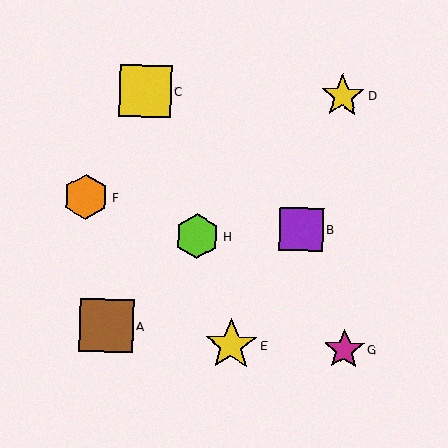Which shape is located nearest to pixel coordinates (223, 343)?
The yellow star (labeled E) at (231, 345) is nearest to that location.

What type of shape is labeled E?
Shape E is a yellow star.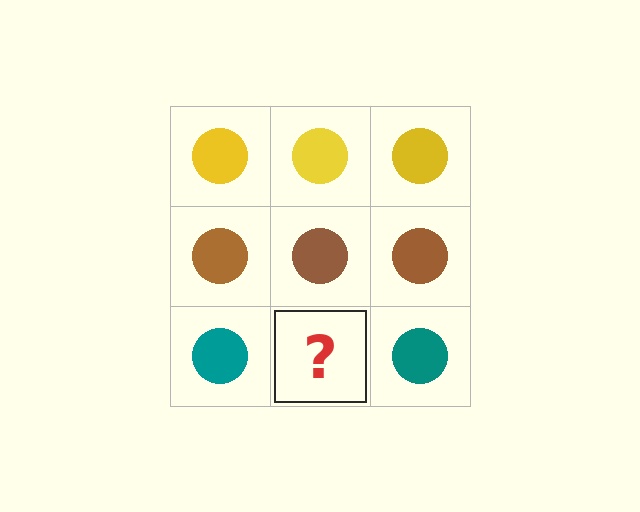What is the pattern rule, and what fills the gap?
The rule is that each row has a consistent color. The gap should be filled with a teal circle.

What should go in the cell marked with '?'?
The missing cell should contain a teal circle.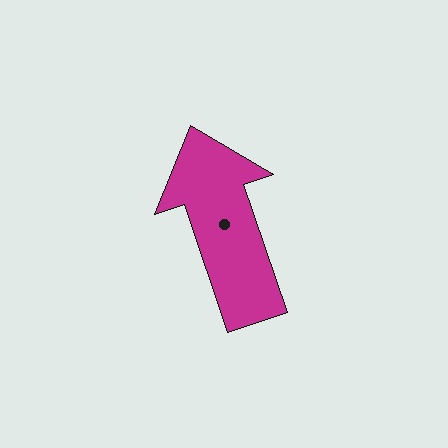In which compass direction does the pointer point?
North.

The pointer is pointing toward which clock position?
Roughly 11 o'clock.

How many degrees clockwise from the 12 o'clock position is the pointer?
Approximately 341 degrees.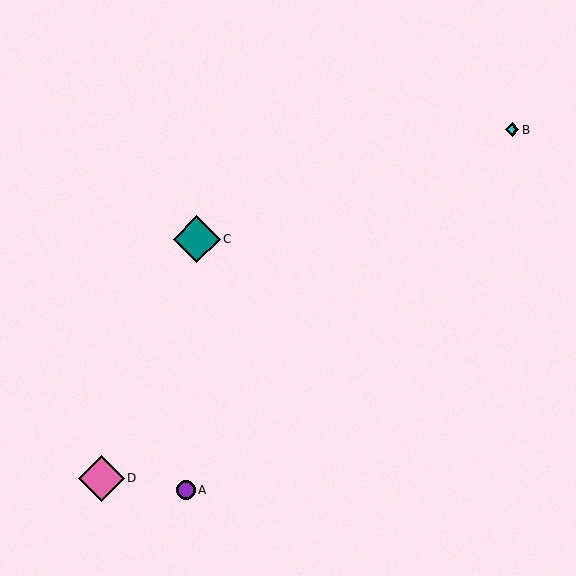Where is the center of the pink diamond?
The center of the pink diamond is at (101, 478).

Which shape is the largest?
The teal diamond (labeled C) is the largest.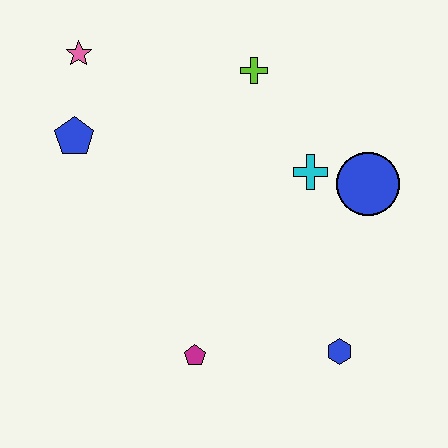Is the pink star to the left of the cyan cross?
Yes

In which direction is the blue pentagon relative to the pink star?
The blue pentagon is below the pink star.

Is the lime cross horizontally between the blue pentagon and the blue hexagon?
Yes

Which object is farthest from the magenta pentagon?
The pink star is farthest from the magenta pentagon.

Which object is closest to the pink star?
The blue pentagon is closest to the pink star.